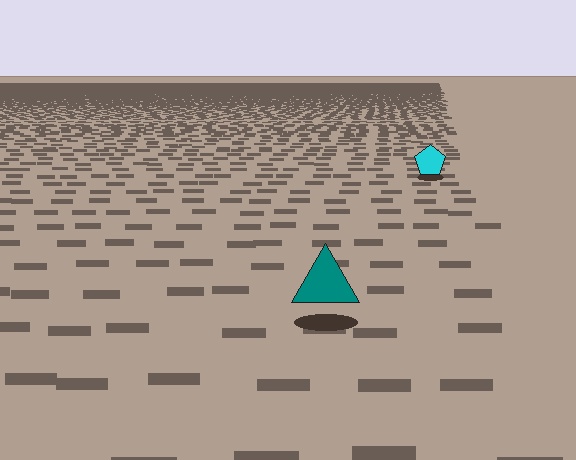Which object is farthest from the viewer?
The cyan pentagon is farthest from the viewer. It appears smaller and the ground texture around it is denser.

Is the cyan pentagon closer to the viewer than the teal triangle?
No. The teal triangle is closer — you can tell from the texture gradient: the ground texture is coarser near it.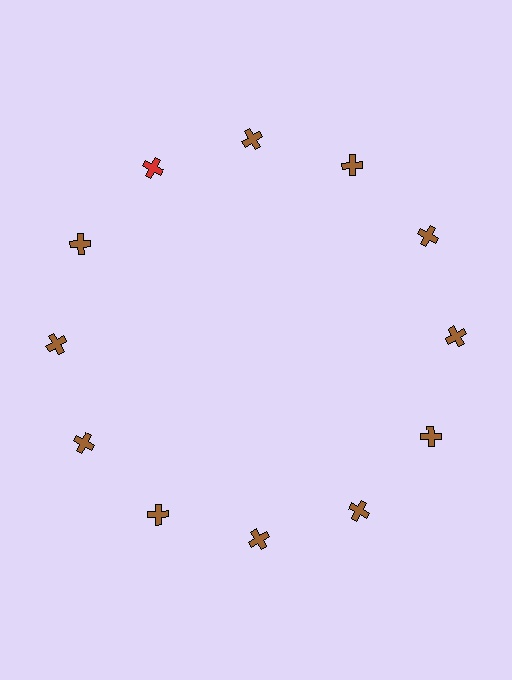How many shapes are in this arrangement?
There are 12 shapes arranged in a ring pattern.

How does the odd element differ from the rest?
It has a different color: red instead of brown.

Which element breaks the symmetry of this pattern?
The red cross at roughly the 11 o'clock position breaks the symmetry. All other shapes are brown crosses.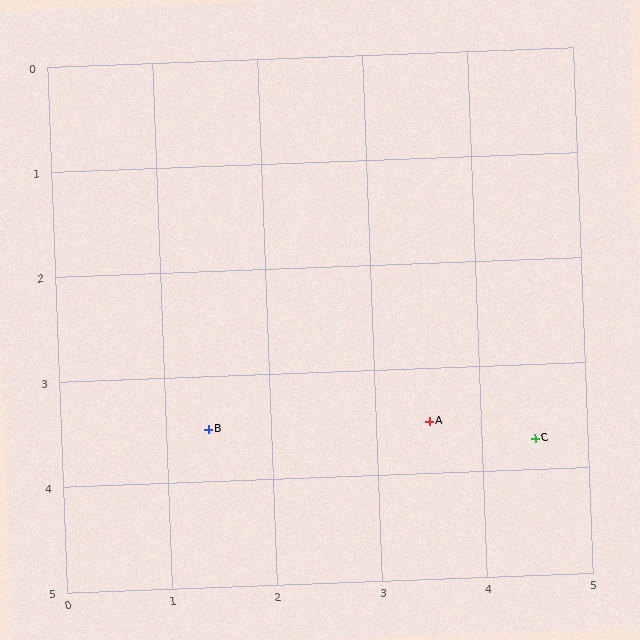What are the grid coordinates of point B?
Point B is at approximately (1.4, 3.5).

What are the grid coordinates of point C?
Point C is at approximately (4.5, 3.7).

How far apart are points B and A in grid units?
Points B and A are about 2.1 grid units apart.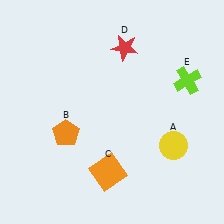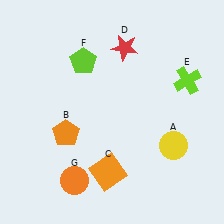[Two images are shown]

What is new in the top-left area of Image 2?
A lime pentagon (F) was added in the top-left area of Image 2.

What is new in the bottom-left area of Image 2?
An orange circle (G) was added in the bottom-left area of Image 2.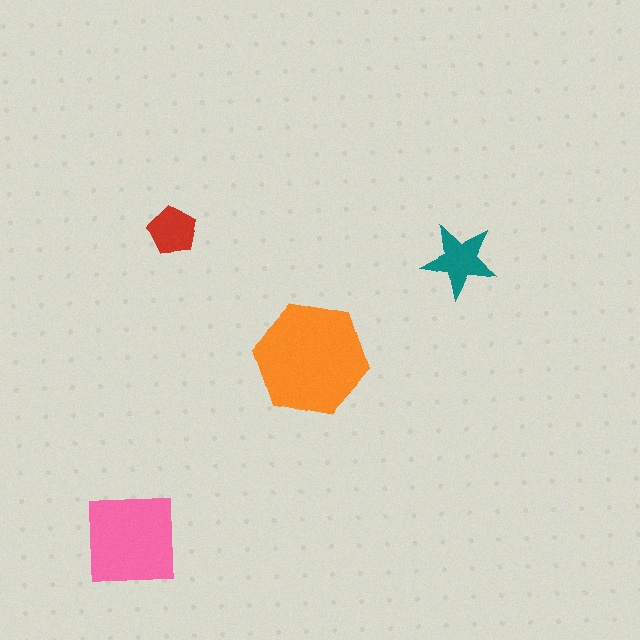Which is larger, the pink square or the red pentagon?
The pink square.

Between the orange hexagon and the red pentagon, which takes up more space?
The orange hexagon.